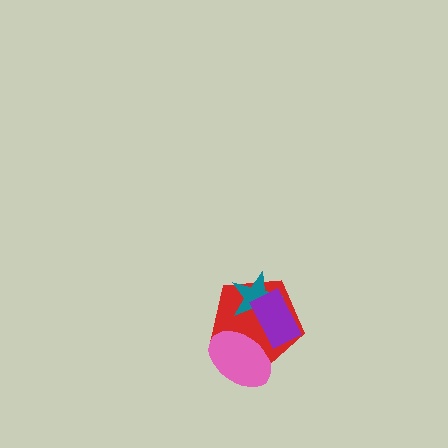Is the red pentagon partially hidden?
Yes, it is partially covered by another shape.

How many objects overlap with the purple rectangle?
3 objects overlap with the purple rectangle.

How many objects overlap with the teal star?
2 objects overlap with the teal star.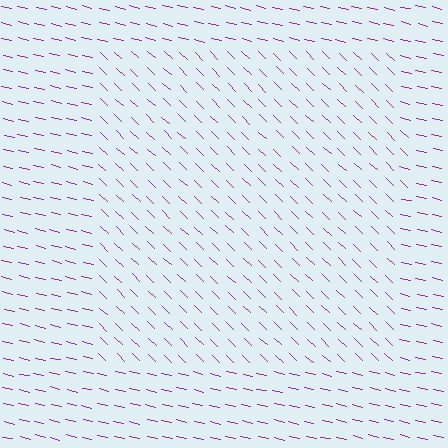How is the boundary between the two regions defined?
The boundary is defined purely by a change in line orientation (approximately 31 degrees difference). All lines are the same color and thickness.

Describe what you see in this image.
The image is filled with small purple line segments. A rectangle region in the image has lines oriented differently from the surrounding lines, creating a visible texture boundary.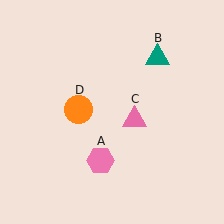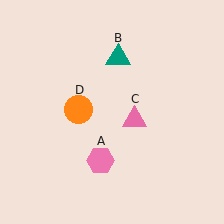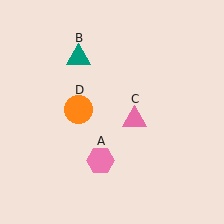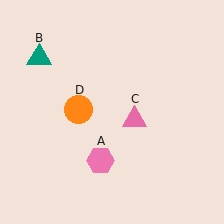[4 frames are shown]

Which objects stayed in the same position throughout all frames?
Pink hexagon (object A) and pink triangle (object C) and orange circle (object D) remained stationary.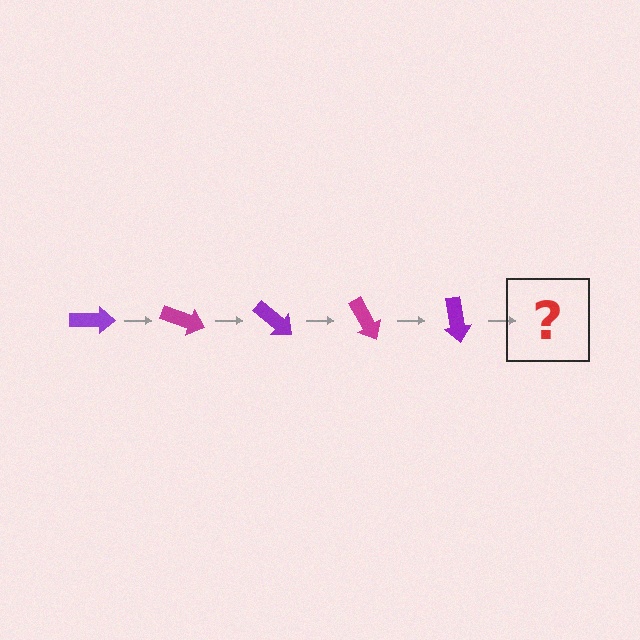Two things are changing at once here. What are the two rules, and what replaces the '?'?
The two rules are that it rotates 20 degrees each step and the color cycles through purple and magenta. The '?' should be a magenta arrow, rotated 100 degrees from the start.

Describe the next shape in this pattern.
It should be a magenta arrow, rotated 100 degrees from the start.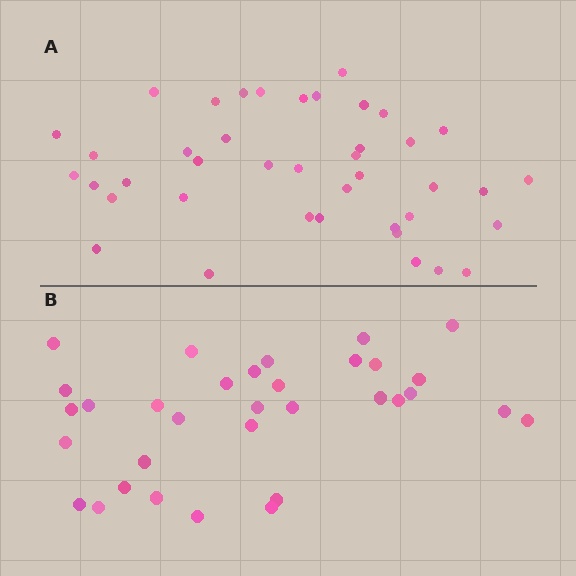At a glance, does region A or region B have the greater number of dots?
Region A (the top region) has more dots.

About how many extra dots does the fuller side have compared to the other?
Region A has roughly 8 or so more dots than region B.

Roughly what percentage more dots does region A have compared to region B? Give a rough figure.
About 25% more.